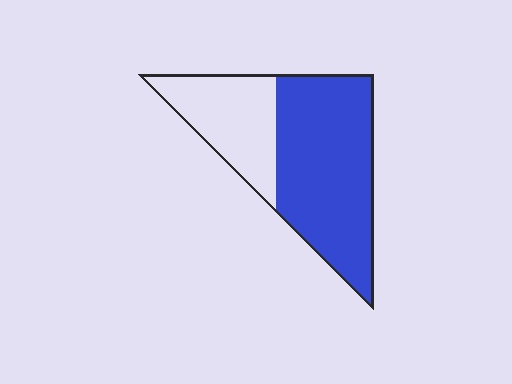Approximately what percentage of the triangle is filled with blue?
Approximately 65%.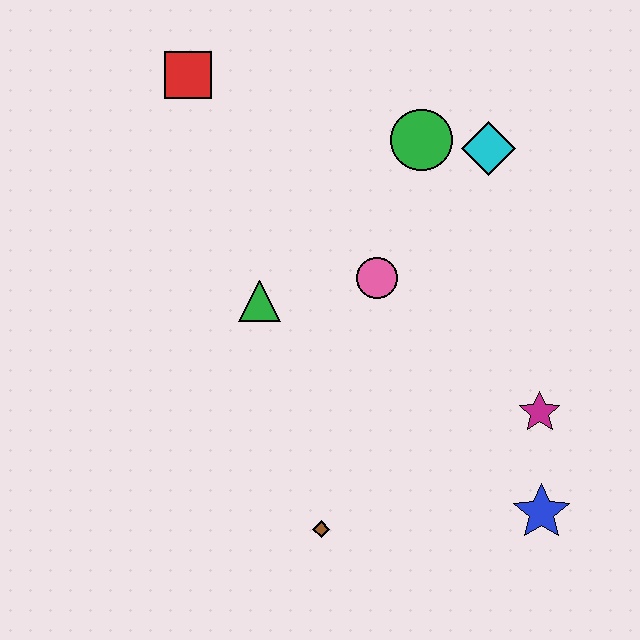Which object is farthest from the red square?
The blue star is farthest from the red square.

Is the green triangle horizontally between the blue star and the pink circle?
No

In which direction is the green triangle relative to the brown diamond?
The green triangle is above the brown diamond.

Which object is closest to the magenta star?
The blue star is closest to the magenta star.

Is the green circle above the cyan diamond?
Yes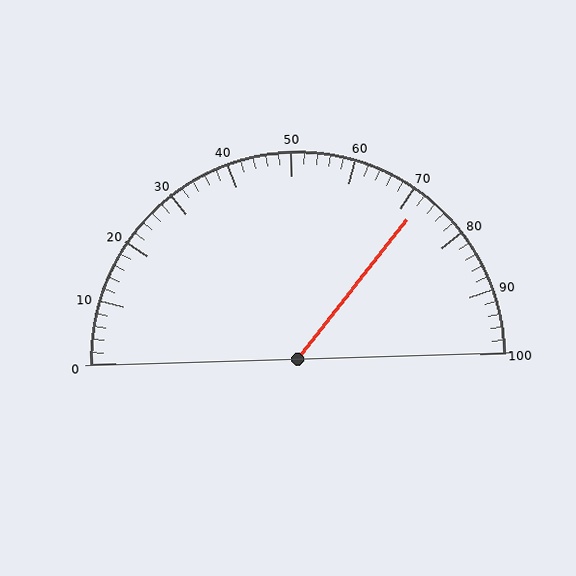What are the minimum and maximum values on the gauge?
The gauge ranges from 0 to 100.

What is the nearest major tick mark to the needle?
The nearest major tick mark is 70.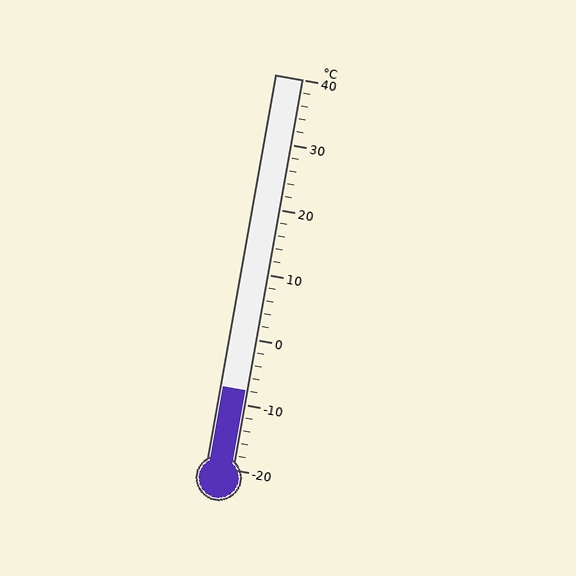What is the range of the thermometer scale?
The thermometer scale ranges from -20°C to 40°C.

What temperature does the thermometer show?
The thermometer shows approximately -8°C.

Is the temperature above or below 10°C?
The temperature is below 10°C.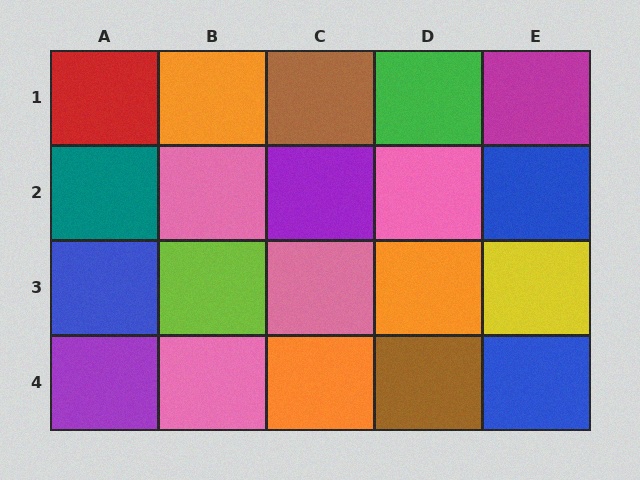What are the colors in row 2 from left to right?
Teal, pink, purple, pink, blue.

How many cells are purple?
2 cells are purple.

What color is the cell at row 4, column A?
Purple.